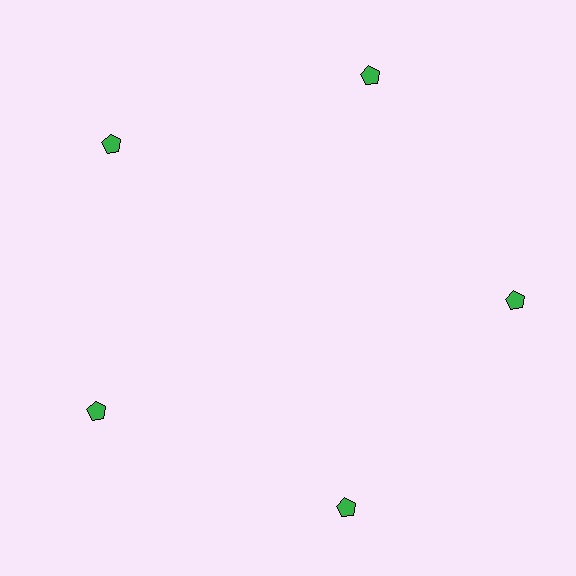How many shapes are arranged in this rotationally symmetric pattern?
There are 5 shapes, arranged in 5 groups of 1.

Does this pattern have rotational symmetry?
Yes, this pattern has 5-fold rotational symmetry. It looks the same after rotating 72 degrees around the center.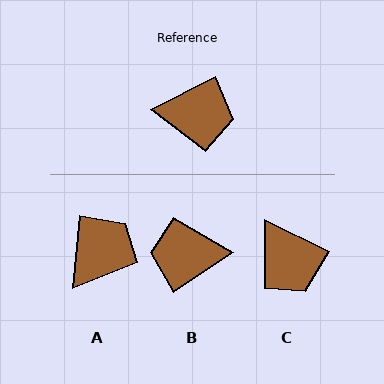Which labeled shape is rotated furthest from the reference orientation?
B, about 172 degrees away.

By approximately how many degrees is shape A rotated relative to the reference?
Approximately 59 degrees counter-clockwise.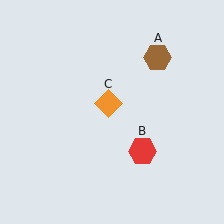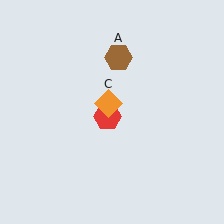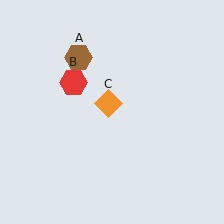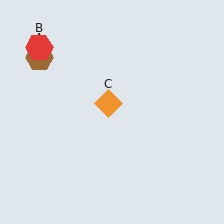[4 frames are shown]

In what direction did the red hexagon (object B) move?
The red hexagon (object B) moved up and to the left.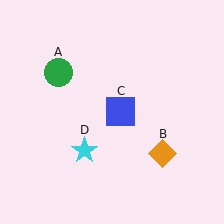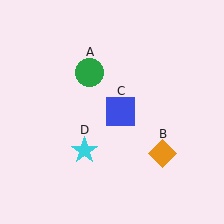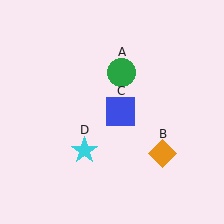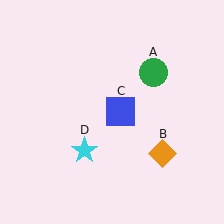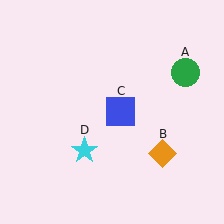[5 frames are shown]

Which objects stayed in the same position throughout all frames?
Orange diamond (object B) and blue square (object C) and cyan star (object D) remained stationary.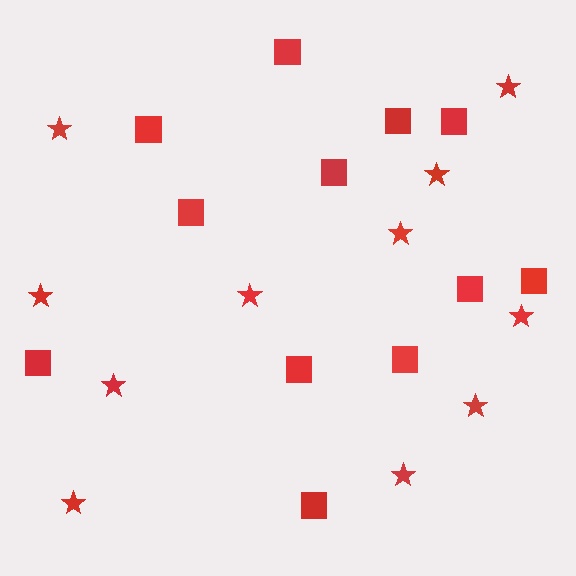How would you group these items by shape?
There are 2 groups: one group of squares (12) and one group of stars (11).